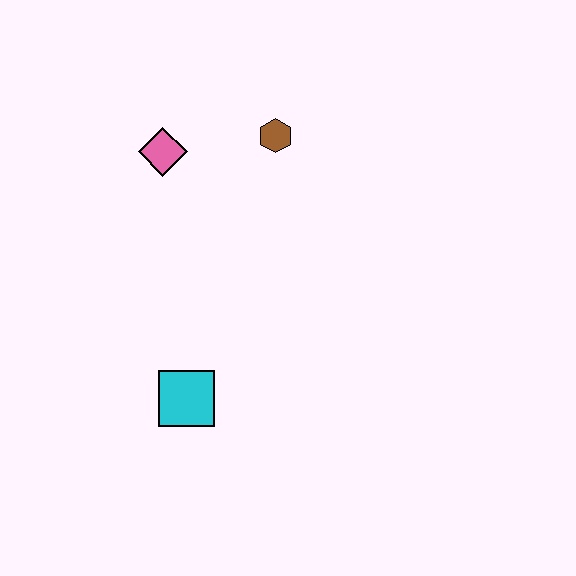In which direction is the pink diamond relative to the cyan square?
The pink diamond is above the cyan square.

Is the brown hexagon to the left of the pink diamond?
No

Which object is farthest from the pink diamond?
The cyan square is farthest from the pink diamond.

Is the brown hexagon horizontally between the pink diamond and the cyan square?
No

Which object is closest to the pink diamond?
The brown hexagon is closest to the pink diamond.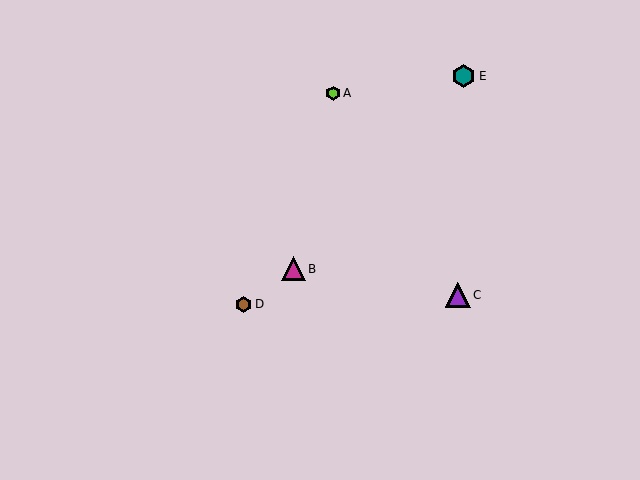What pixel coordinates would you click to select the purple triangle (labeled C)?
Click at (458, 295) to select the purple triangle C.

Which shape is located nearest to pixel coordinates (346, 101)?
The lime hexagon (labeled A) at (333, 93) is nearest to that location.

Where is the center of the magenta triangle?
The center of the magenta triangle is at (293, 269).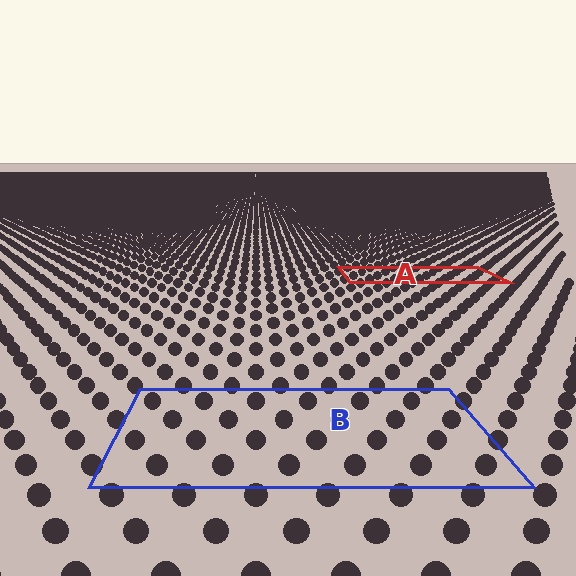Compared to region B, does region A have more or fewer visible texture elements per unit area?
Region A has more texture elements per unit area — they are packed more densely because it is farther away.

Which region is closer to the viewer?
Region B is closer. The texture elements there are larger and more spread out.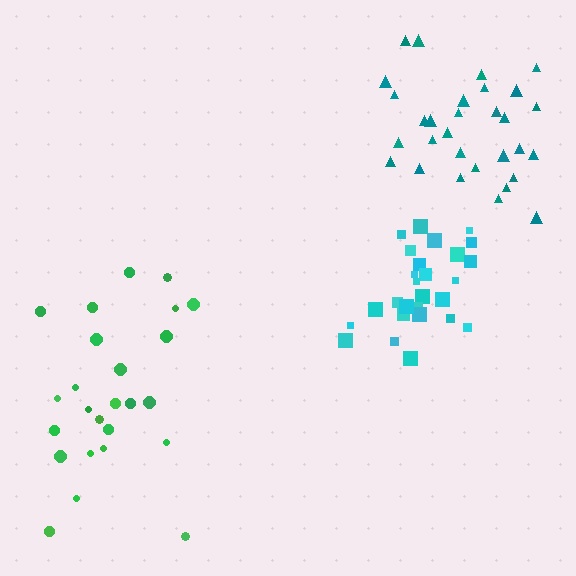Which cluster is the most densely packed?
Cyan.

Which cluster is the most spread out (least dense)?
Green.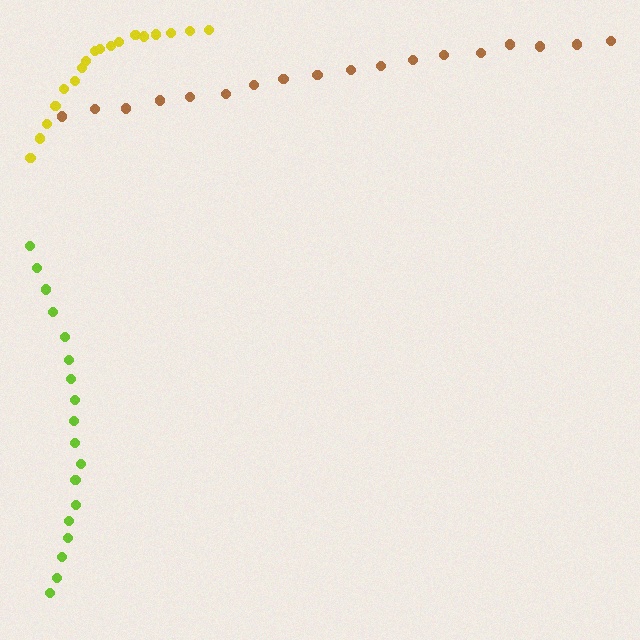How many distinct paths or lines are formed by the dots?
There are 3 distinct paths.